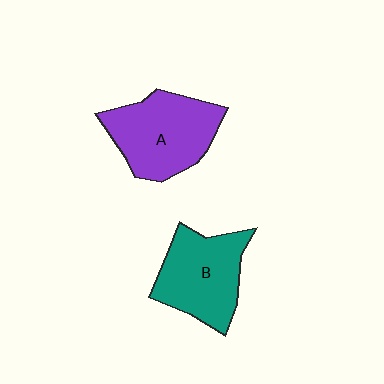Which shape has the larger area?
Shape A (purple).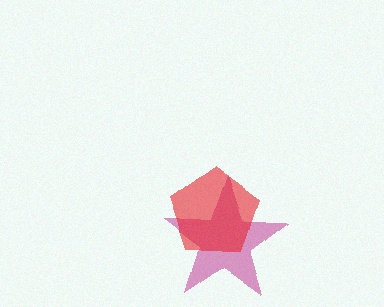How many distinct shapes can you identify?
There are 2 distinct shapes: a magenta star, a red pentagon.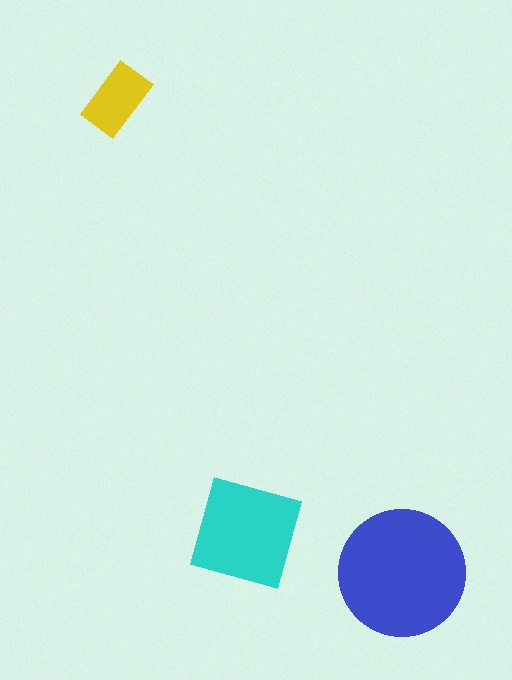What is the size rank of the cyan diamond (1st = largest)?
2nd.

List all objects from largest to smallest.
The blue circle, the cyan diamond, the yellow rectangle.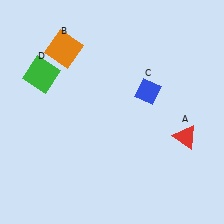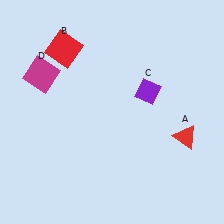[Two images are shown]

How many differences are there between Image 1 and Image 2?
There are 3 differences between the two images.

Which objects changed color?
B changed from orange to red. C changed from blue to purple. D changed from green to magenta.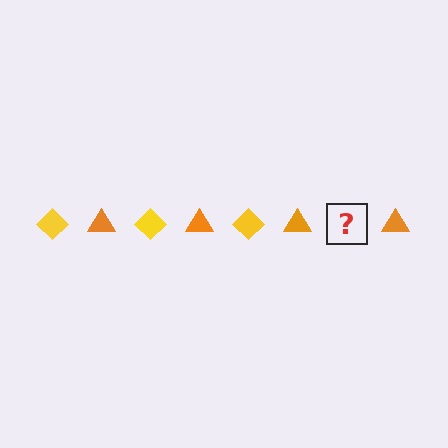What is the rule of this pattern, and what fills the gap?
The rule is that the pattern alternates between yellow diamond and orange triangle. The gap should be filled with a yellow diamond.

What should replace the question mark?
The question mark should be replaced with a yellow diamond.